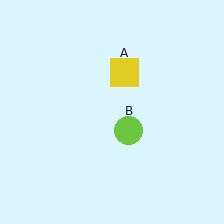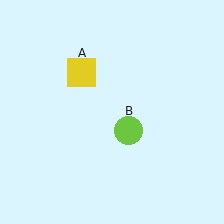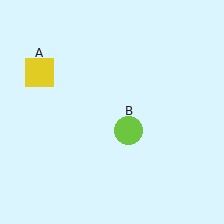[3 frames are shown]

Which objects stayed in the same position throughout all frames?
Lime circle (object B) remained stationary.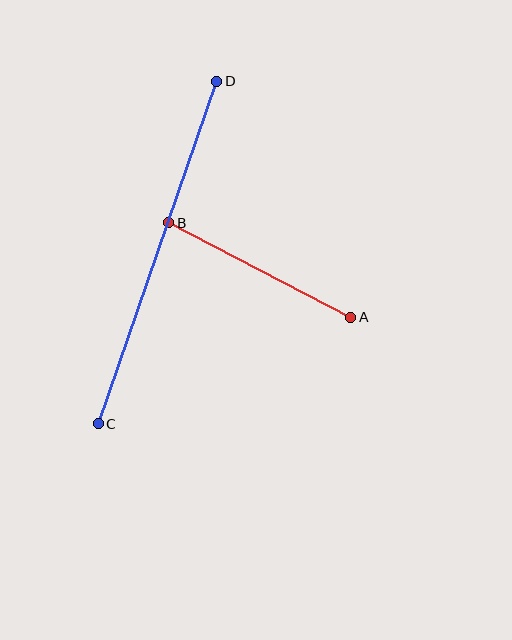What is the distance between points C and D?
The distance is approximately 363 pixels.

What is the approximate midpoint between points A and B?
The midpoint is at approximately (260, 270) pixels.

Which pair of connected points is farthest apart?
Points C and D are farthest apart.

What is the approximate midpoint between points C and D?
The midpoint is at approximately (157, 253) pixels.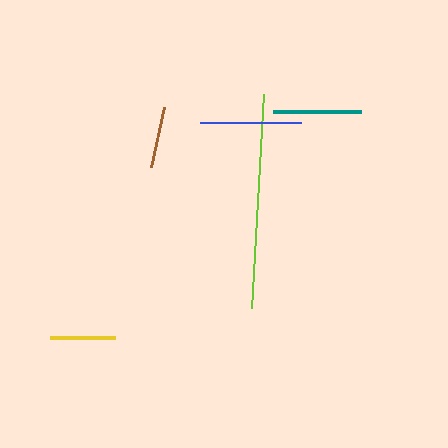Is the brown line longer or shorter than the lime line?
The lime line is longer than the brown line.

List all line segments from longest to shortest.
From longest to shortest: lime, blue, teal, yellow, brown.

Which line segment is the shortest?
The brown line is the shortest at approximately 62 pixels.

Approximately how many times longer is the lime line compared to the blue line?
The lime line is approximately 2.1 times the length of the blue line.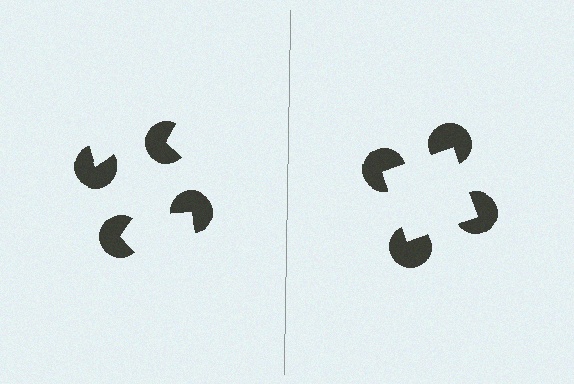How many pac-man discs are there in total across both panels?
8 — 4 on each side.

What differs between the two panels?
The pac-man discs are positioned identically on both sides; only the wedge orientations differ. On the right they align to a square; on the left they are misaligned.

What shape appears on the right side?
An illusory square.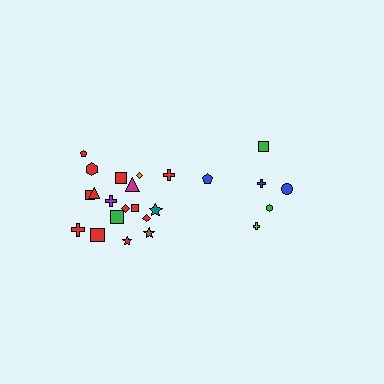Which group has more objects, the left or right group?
The left group.